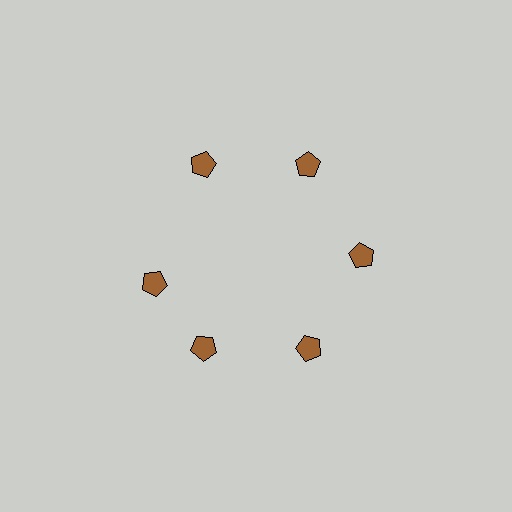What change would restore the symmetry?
The symmetry would be restored by rotating it back into even spacing with its neighbors so that all 6 pentagons sit at equal angles and equal distance from the center.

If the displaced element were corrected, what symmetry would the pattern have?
It would have 6-fold rotational symmetry — the pattern would map onto itself every 60 degrees.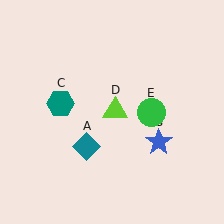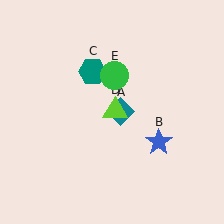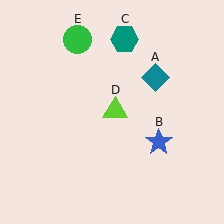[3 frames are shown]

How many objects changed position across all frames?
3 objects changed position: teal diamond (object A), teal hexagon (object C), green circle (object E).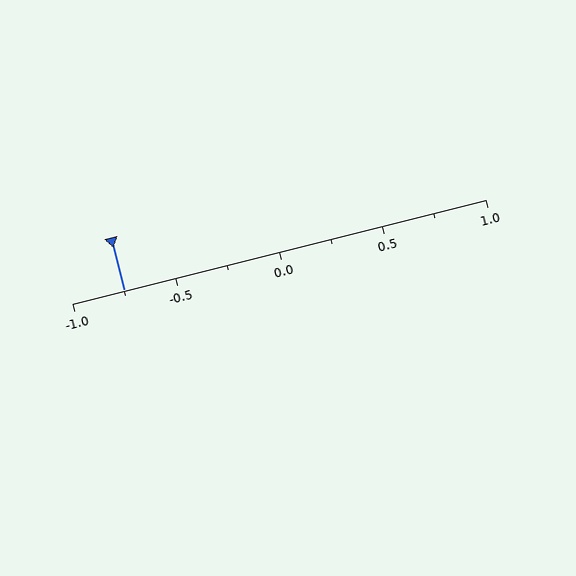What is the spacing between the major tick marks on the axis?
The major ticks are spaced 0.5 apart.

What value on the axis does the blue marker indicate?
The marker indicates approximately -0.75.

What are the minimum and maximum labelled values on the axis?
The axis runs from -1.0 to 1.0.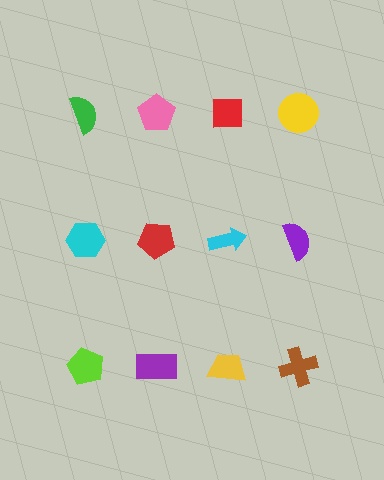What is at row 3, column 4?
A brown cross.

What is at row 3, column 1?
A lime pentagon.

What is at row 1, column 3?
A red square.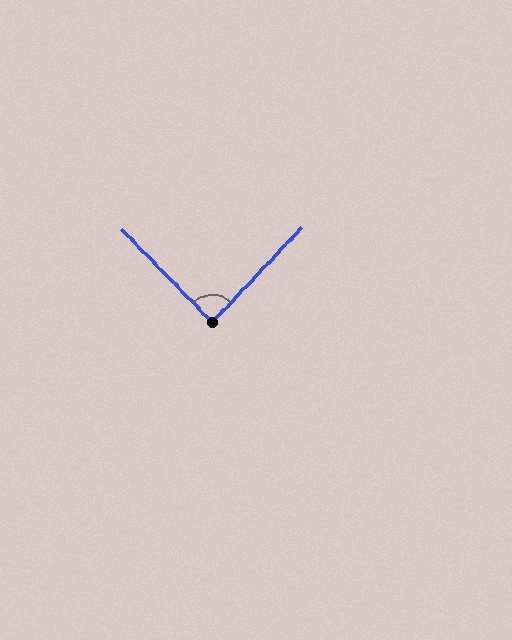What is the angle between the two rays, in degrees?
Approximately 88 degrees.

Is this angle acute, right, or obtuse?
It is approximately a right angle.